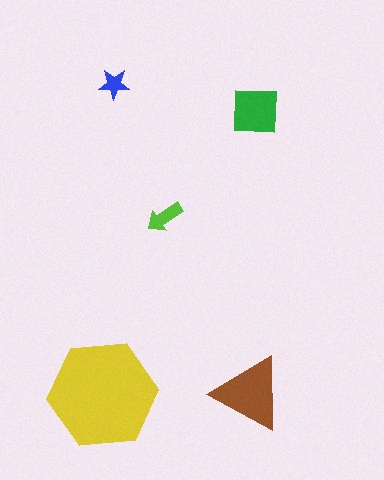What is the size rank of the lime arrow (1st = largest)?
4th.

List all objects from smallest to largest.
The blue star, the lime arrow, the green square, the brown triangle, the yellow hexagon.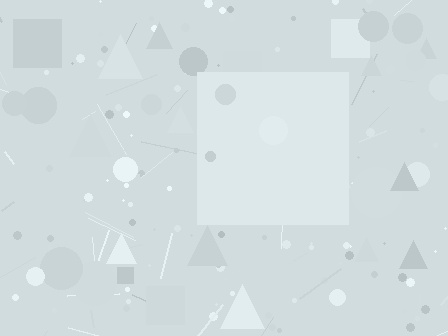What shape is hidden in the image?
A square is hidden in the image.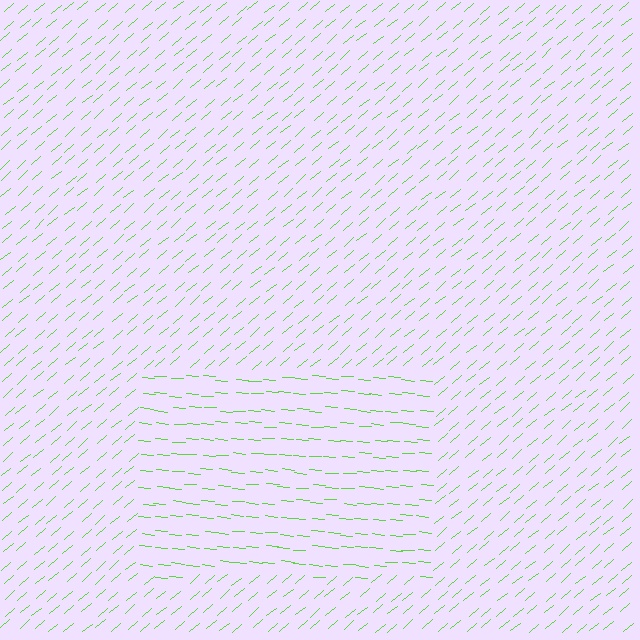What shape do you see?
I see a rectangle.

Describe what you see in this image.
The image is filled with small lime line segments. A rectangle region in the image has lines oriented differently from the surrounding lines, creating a visible texture boundary.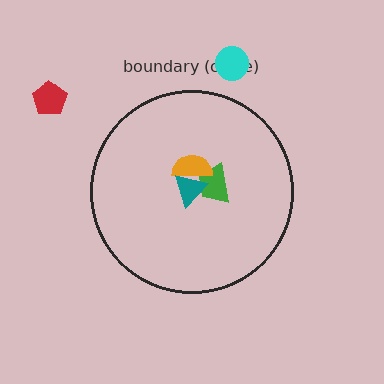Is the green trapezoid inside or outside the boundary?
Inside.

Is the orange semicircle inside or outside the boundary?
Inside.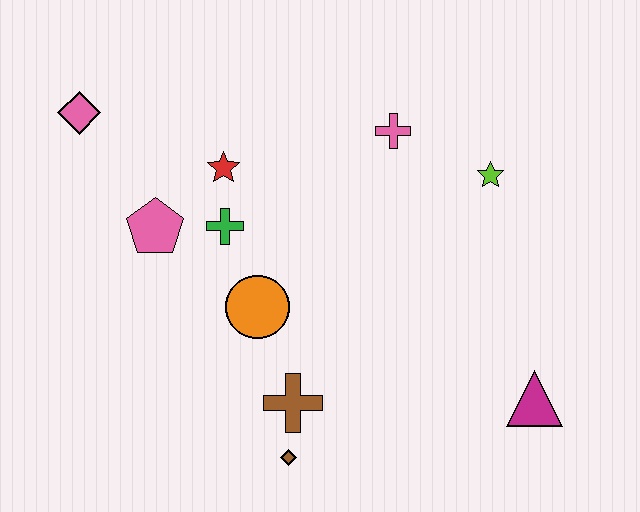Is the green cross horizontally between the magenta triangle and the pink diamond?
Yes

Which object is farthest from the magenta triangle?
The pink diamond is farthest from the magenta triangle.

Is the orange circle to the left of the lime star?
Yes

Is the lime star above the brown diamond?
Yes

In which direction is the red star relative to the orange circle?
The red star is above the orange circle.